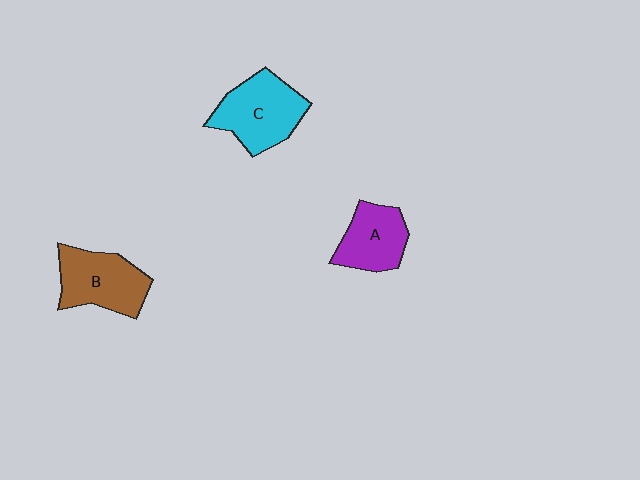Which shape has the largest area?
Shape C (cyan).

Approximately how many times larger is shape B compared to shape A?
Approximately 1.2 times.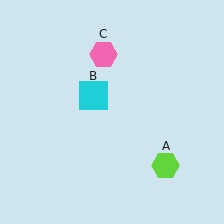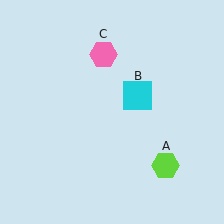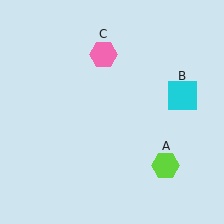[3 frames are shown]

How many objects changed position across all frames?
1 object changed position: cyan square (object B).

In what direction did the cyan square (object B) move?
The cyan square (object B) moved right.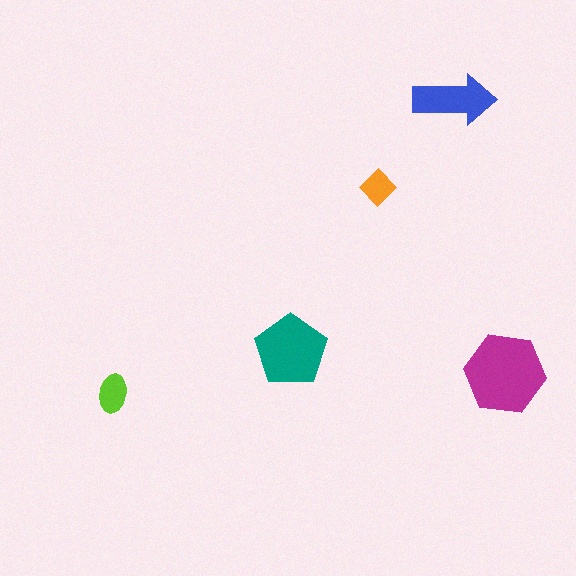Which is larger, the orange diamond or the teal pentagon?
The teal pentagon.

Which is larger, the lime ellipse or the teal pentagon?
The teal pentagon.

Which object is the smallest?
The orange diamond.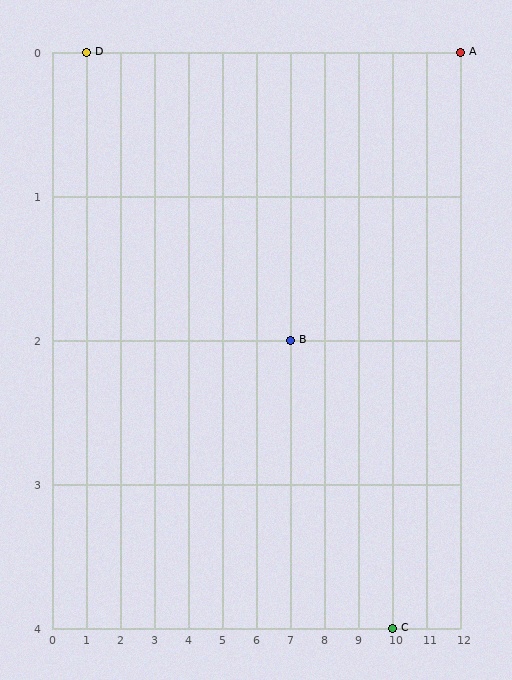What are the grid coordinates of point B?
Point B is at grid coordinates (7, 2).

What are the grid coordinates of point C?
Point C is at grid coordinates (10, 4).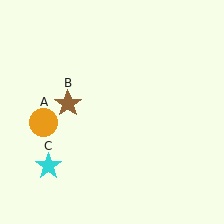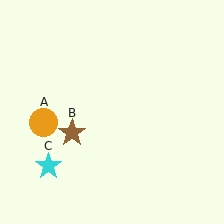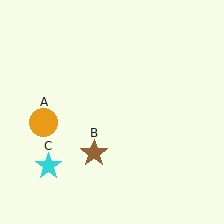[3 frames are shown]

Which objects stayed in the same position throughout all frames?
Orange circle (object A) and cyan star (object C) remained stationary.